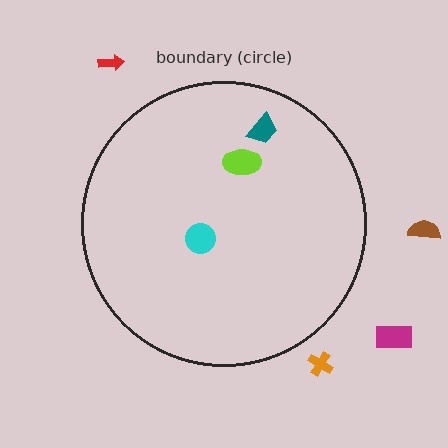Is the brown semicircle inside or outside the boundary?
Outside.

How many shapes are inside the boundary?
3 inside, 4 outside.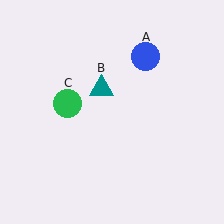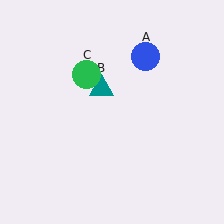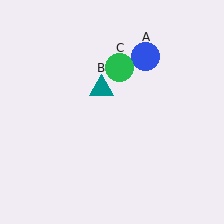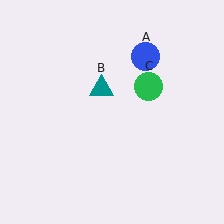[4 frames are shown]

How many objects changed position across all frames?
1 object changed position: green circle (object C).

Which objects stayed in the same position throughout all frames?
Blue circle (object A) and teal triangle (object B) remained stationary.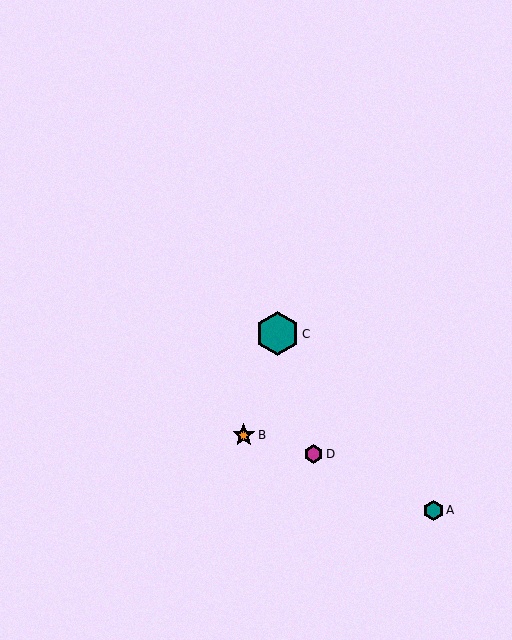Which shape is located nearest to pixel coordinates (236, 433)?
The orange star (labeled B) at (244, 435) is nearest to that location.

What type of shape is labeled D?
Shape D is a magenta hexagon.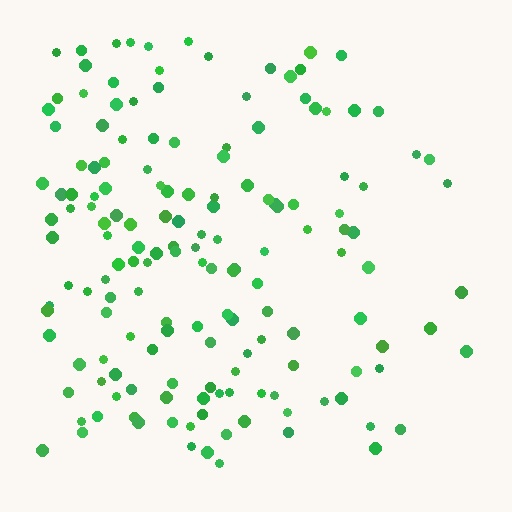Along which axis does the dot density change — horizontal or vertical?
Horizontal.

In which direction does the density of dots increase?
From right to left, with the left side densest.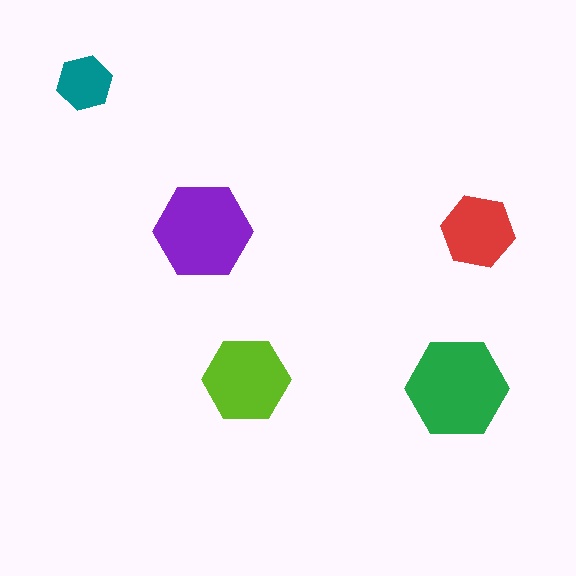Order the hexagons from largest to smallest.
the green one, the purple one, the lime one, the red one, the teal one.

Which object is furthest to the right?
The red hexagon is rightmost.